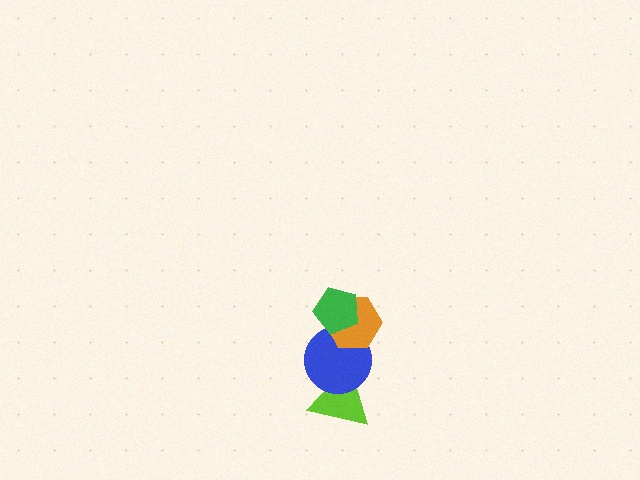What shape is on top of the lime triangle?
The blue circle is on top of the lime triangle.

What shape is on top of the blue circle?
The orange hexagon is on top of the blue circle.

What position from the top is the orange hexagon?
The orange hexagon is 2nd from the top.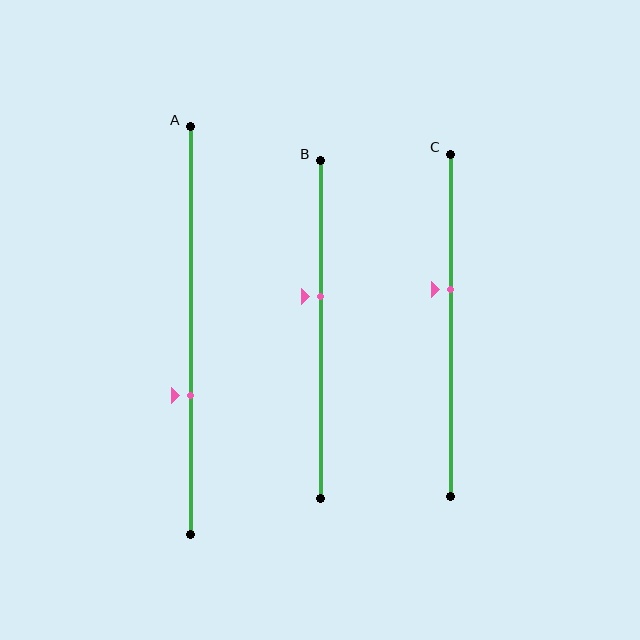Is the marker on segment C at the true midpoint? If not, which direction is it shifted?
No, the marker on segment C is shifted upward by about 10% of the segment length.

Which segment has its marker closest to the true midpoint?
Segment B has its marker closest to the true midpoint.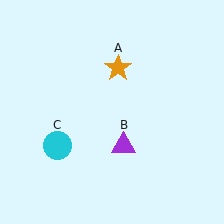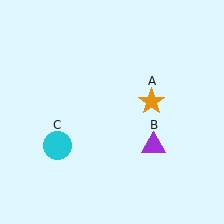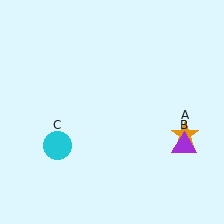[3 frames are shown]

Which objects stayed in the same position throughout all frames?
Cyan circle (object C) remained stationary.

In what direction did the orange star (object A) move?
The orange star (object A) moved down and to the right.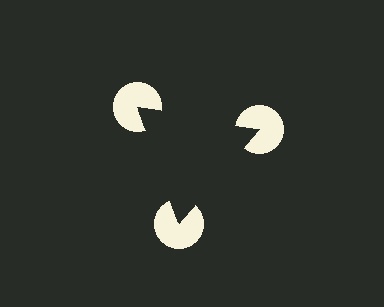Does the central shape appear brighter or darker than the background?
It typically appears slightly darker than the background, even though no actual brightness change is drawn.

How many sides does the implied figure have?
3 sides.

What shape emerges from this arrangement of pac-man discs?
An illusory triangle — its edges are inferred from the aligned wedge cuts in the pac-man discs, not physically drawn.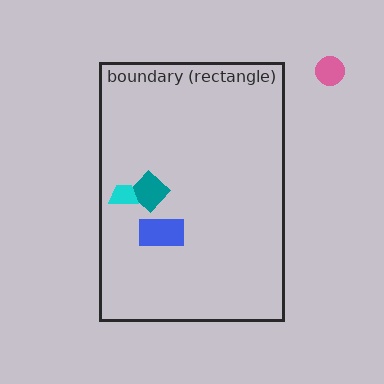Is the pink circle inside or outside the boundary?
Outside.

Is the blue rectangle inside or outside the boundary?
Inside.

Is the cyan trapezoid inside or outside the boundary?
Inside.